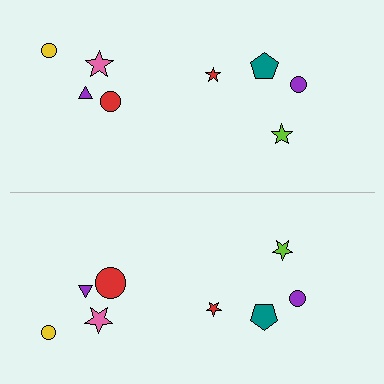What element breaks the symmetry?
The red circle on the bottom side has a different size than its mirror counterpart.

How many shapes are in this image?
There are 16 shapes in this image.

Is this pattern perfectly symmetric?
No, the pattern is not perfectly symmetric. The red circle on the bottom side has a different size than its mirror counterpart.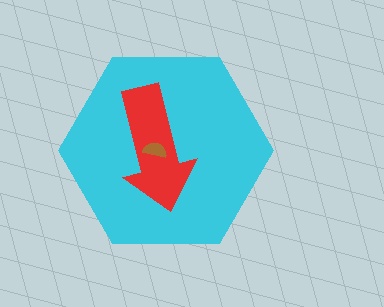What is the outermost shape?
The cyan hexagon.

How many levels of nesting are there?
3.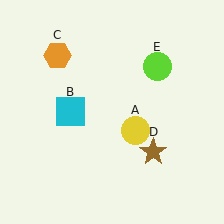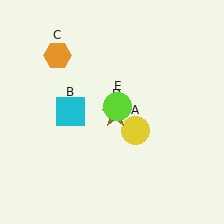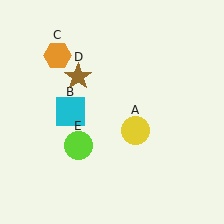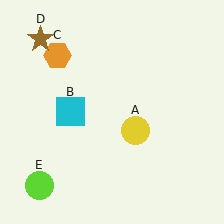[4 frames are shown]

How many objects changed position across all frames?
2 objects changed position: brown star (object D), lime circle (object E).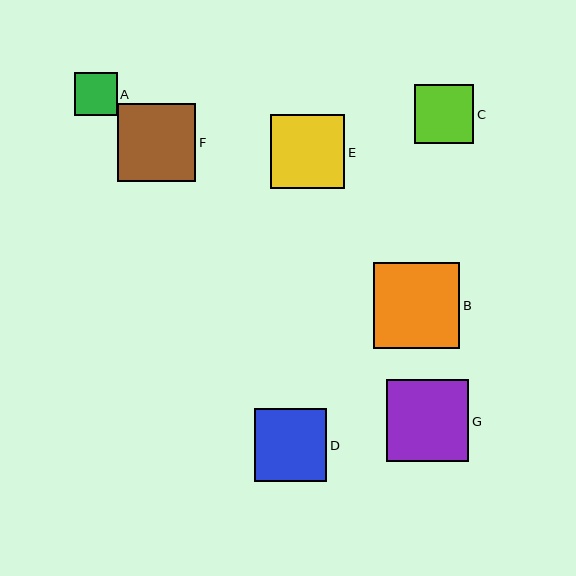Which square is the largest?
Square B is the largest with a size of approximately 87 pixels.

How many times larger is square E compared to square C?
Square E is approximately 1.2 times the size of square C.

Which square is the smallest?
Square A is the smallest with a size of approximately 43 pixels.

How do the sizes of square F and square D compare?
Square F and square D are approximately the same size.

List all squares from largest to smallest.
From largest to smallest: B, G, F, E, D, C, A.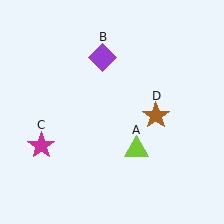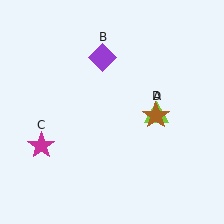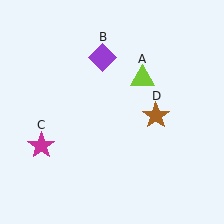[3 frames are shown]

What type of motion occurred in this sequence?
The lime triangle (object A) rotated counterclockwise around the center of the scene.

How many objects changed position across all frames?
1 object changed position: lime triangle (object A).